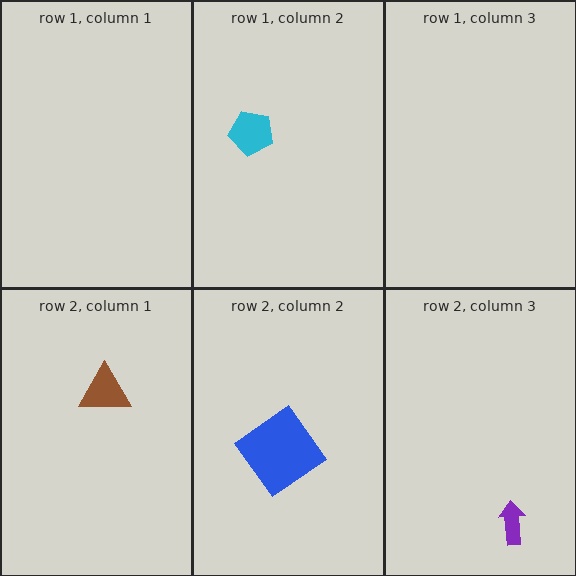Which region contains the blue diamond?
The row 2, column 2 region.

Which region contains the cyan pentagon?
The row 1, column 2 region.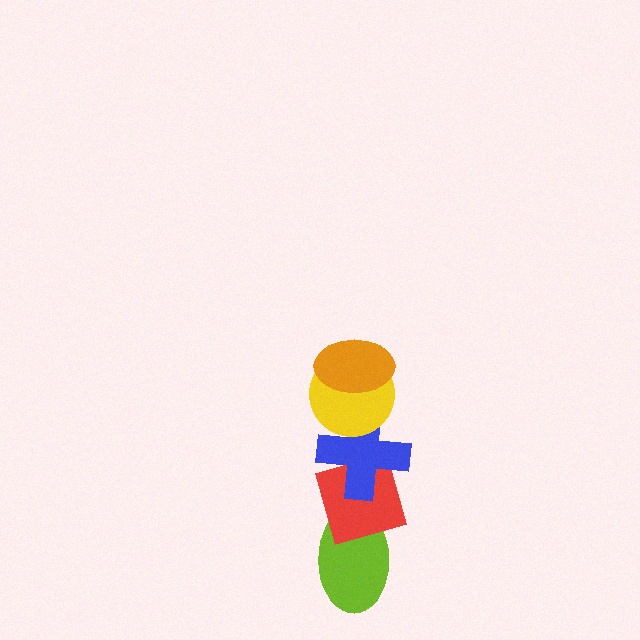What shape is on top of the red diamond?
The blue cross is on top of the red diamond.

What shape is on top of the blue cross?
The yellow circle is on top of the blue cross.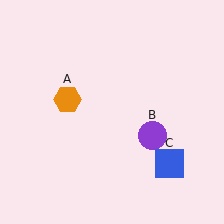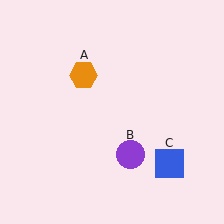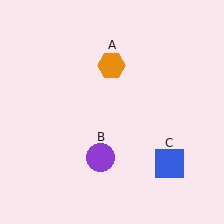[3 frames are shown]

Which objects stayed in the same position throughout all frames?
Blue square (object C) remained stationary.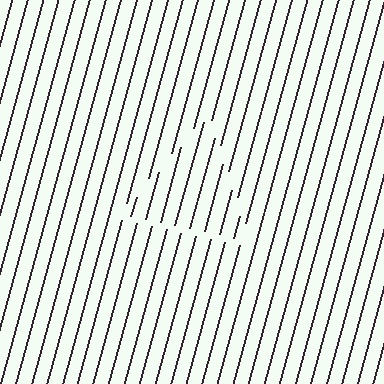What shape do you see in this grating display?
An illusory triangle. The interior of the shape contains the same grating, shifted by half a period — the contour is defined by the phase discontinuity where line-ends from the inner and outer gratings abut.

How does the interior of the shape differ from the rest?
The interior of the shape contains the same grating, shifted by half a period — the contour is defined by the phase discontinuity where line-ends from the inner and outer gratings abut.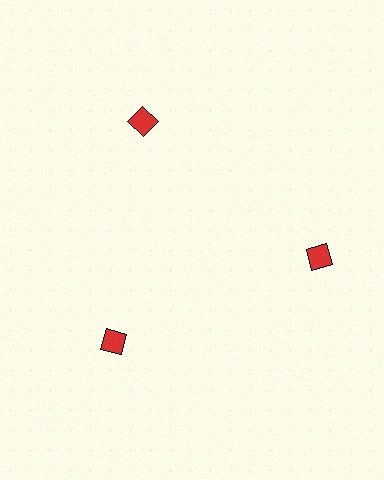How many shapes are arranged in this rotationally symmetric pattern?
There are 3 shapes, arranged in 3 groups of 1.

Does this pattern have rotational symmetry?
Yes, this pattern has 3-fold rotational symmetry. It looks the same after rotating 120 degrees around the center.